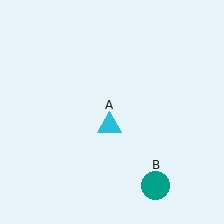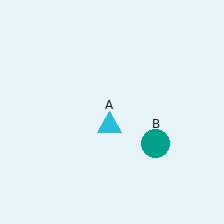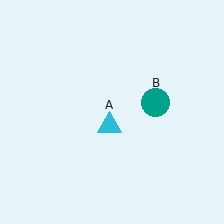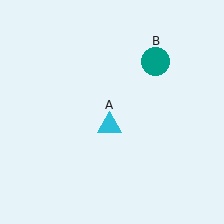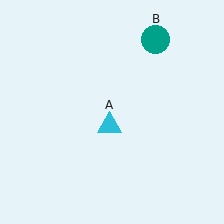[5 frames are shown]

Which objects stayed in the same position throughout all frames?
Cyan triangle (object A) remained stationary.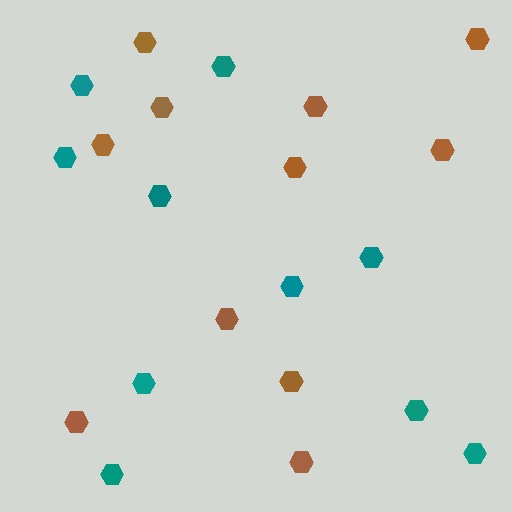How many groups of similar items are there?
There are 2 groups: one group of teal hexagons (10) and one group of brown hexagons (11).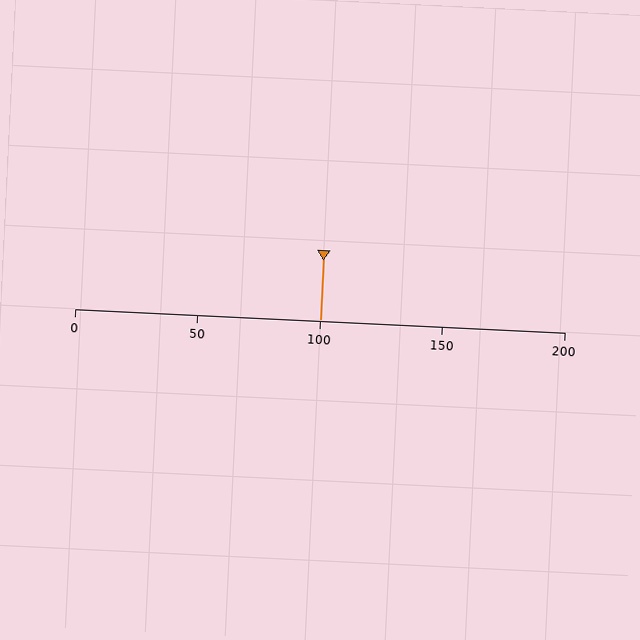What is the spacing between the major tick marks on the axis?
The major ticks are spaced 50 apart.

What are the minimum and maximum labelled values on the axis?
The axis runs from 0 to 200.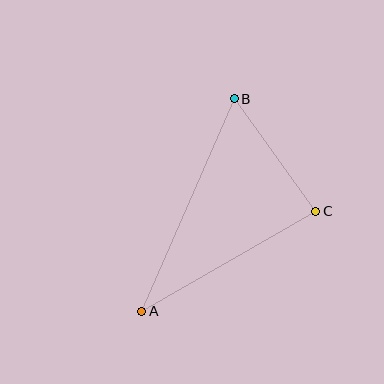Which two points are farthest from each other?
Points A and B are farthest from each other.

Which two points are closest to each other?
Points B and C are closest to each other.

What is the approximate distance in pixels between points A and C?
The distance between A and C is approximately 201 pixels.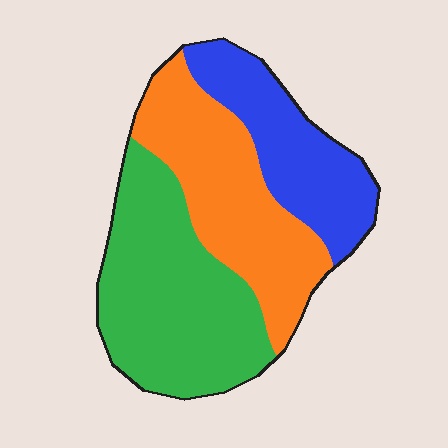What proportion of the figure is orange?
Orange takes up about one third (1/3) of the figure.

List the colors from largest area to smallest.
From largest to smallest: green, orange, blue.